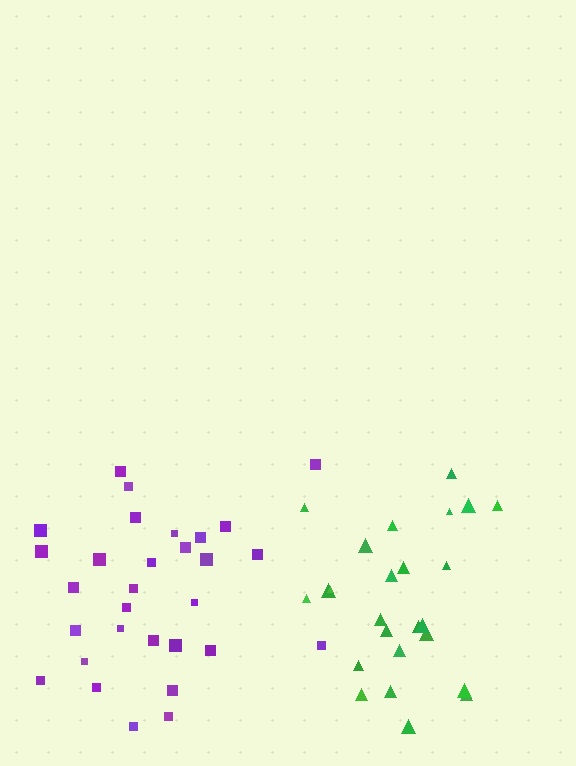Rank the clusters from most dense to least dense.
purple, green.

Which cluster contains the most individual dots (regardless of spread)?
Purple (30).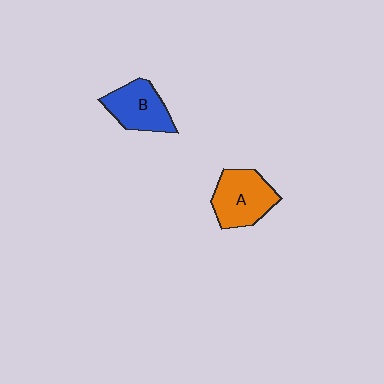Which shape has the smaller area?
Shape B (blue).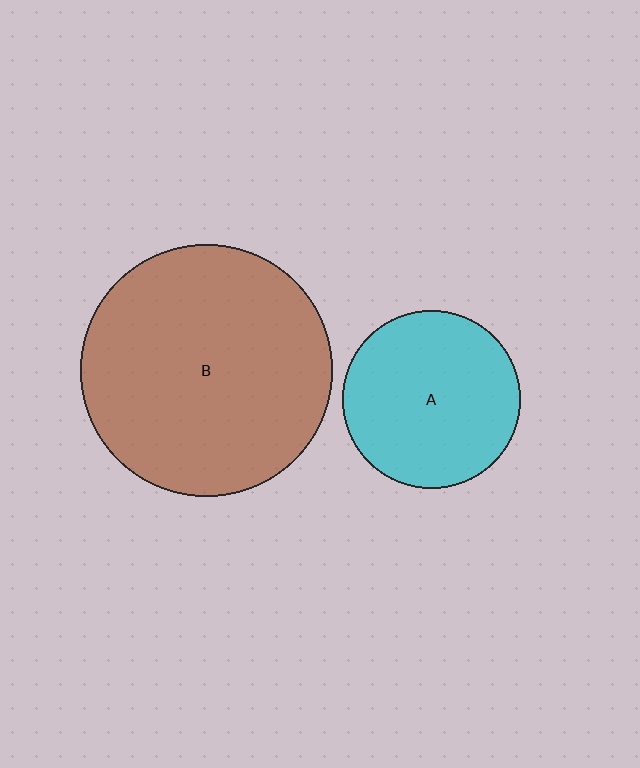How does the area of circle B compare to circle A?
Approximately 2.0 times.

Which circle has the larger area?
Circle B (brown).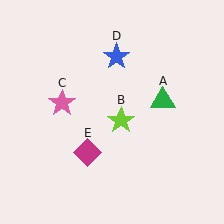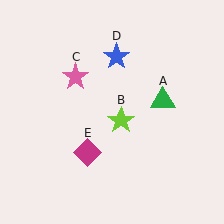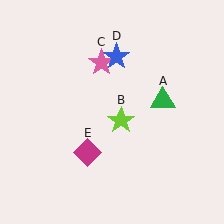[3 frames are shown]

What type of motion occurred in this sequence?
The pink star (object C) rotated clockwise around the center of the scene.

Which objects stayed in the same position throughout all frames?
Green triangle (object A) and lime star (object B) and blue star (object D) and magenta diamond (object E) remained stationary.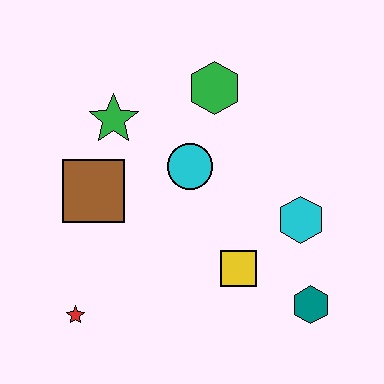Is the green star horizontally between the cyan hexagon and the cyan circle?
No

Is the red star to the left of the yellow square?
Yes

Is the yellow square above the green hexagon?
No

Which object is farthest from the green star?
The teal hexagon is farthest from the green star.